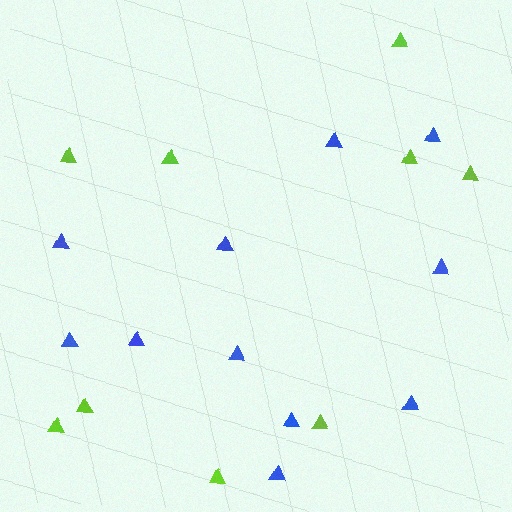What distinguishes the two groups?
There are 2 groups: one group of lime triangles (9) and one group of blue triangles (11).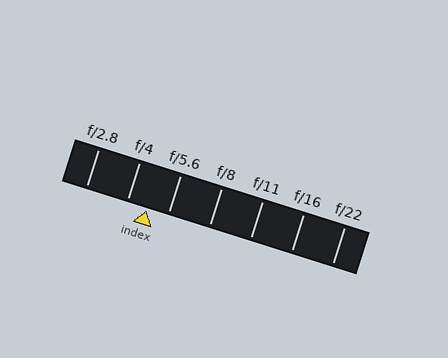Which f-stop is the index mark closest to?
The index mark is closest to f/4.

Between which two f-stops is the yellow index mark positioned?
The index mark is between f/4 and f/5.6.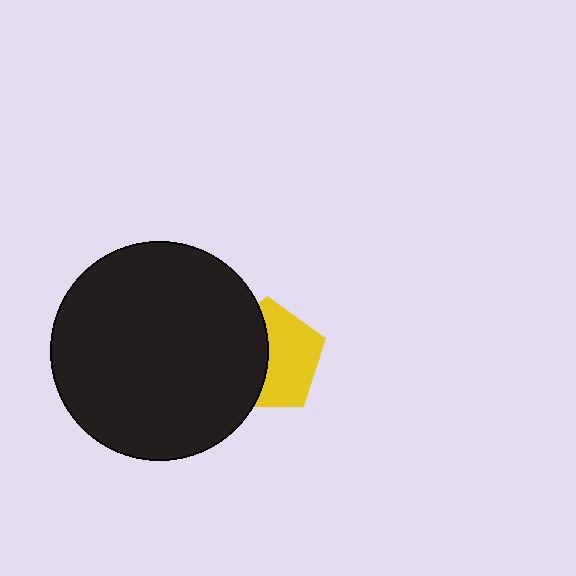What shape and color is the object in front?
The object in front is a black circle.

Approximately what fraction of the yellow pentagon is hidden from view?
Roughly 46% of the yellow pentagon is hidden behind the black circle.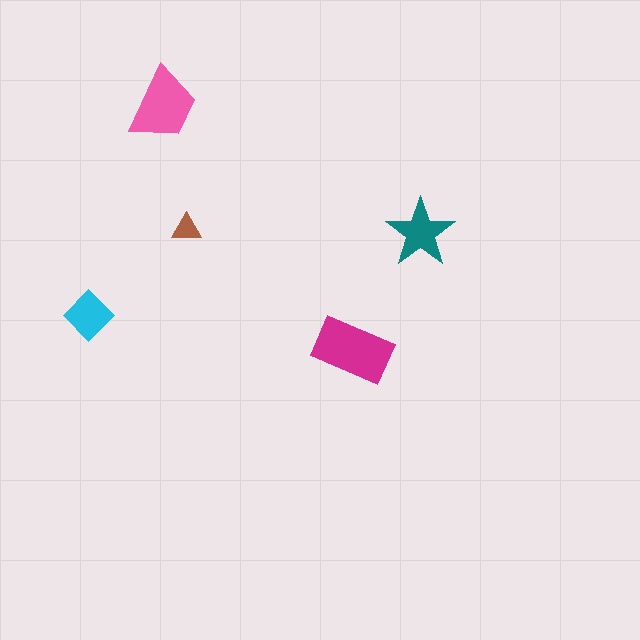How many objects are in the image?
There are 5 objects in the image.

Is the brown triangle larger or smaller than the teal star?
Smaller.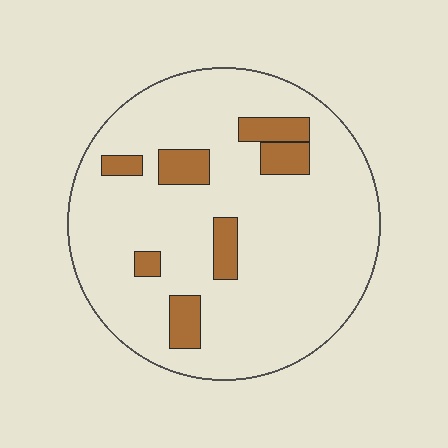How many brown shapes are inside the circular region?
7.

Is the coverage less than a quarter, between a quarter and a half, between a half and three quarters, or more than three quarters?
Less than a quarter.